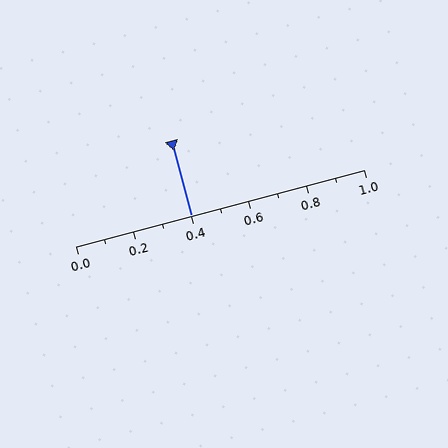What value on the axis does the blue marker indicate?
The marker indicates approximately 0.4.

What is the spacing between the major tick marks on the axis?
The major ticks are spaced 0.2 apart.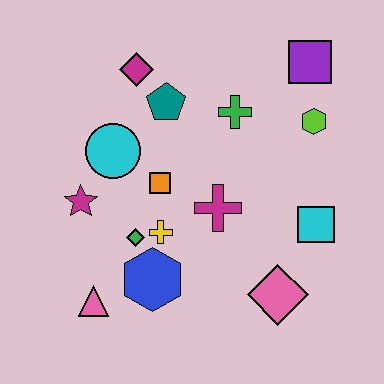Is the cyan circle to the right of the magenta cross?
No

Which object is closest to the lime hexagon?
The purple square is closest to the lime hexagon.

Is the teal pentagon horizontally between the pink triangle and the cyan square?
Yes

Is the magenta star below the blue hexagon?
No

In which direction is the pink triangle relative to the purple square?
The pink triangle is below the purple square.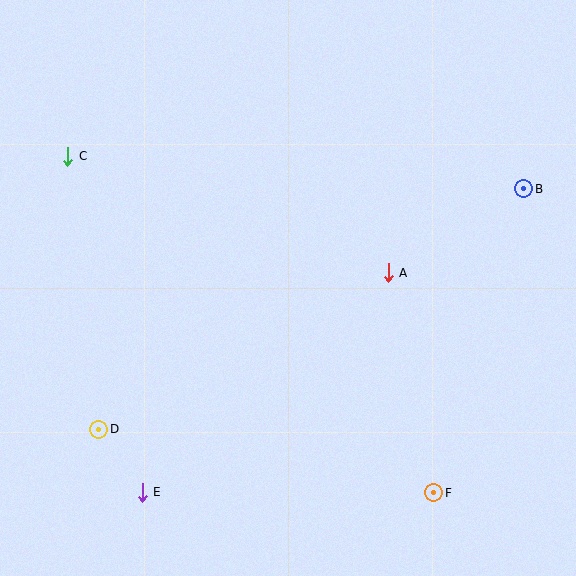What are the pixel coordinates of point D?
Point D is at (99, 430).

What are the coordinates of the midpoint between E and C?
The midpoint between E and C is at (105, 325).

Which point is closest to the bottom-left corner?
Point E is closest to the bottom-left corner.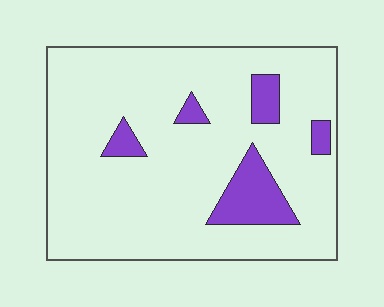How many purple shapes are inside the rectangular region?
5.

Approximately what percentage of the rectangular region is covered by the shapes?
Approximately 10%.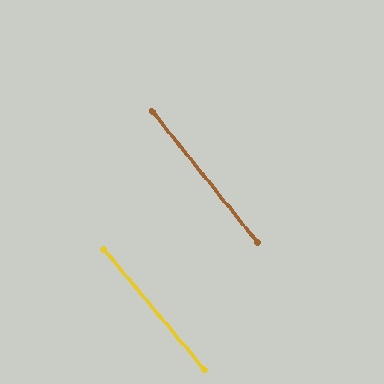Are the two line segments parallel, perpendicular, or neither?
Parallel — their directions differ by only 1.2°.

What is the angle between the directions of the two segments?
Approximately 1 degree.